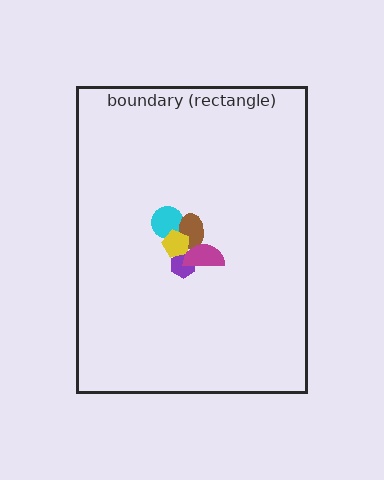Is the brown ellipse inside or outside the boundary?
Inside.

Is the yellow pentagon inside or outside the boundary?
Inside.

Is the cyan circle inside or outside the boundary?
Inside.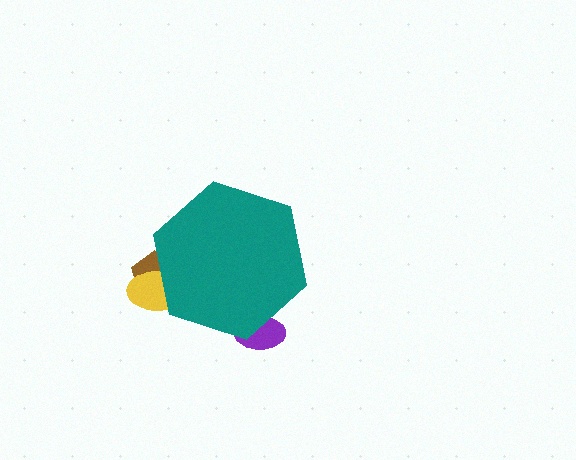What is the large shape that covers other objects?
A teal hexagon.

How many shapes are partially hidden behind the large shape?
3 shapes are partially hidden.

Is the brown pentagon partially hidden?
Yes, the brown pentagon is partially hidden behind the teal hexagon.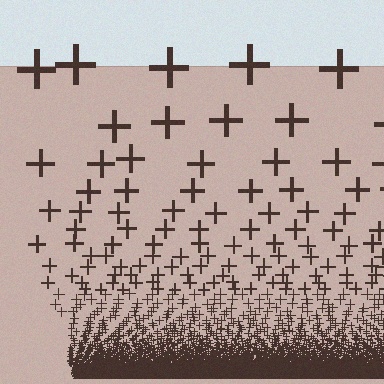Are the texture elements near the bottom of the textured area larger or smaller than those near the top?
Smaller. The gradient is inverted — elements near the bottom are smaller and denser.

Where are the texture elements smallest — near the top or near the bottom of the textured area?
Near the bottom.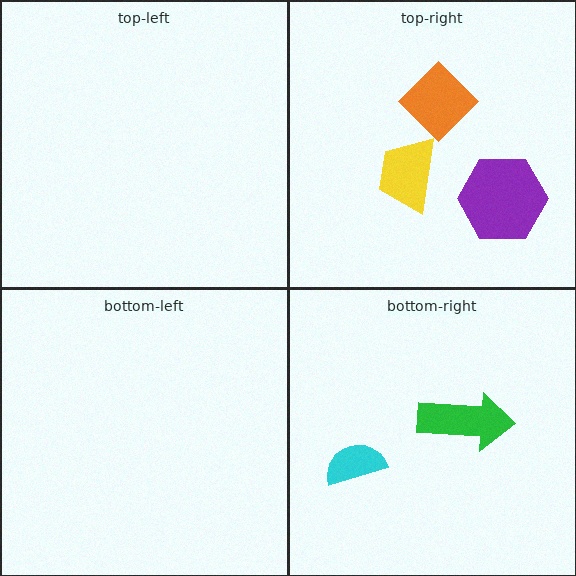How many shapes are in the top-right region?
3.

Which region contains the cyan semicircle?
The bottom-right region.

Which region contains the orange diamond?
The top-right region.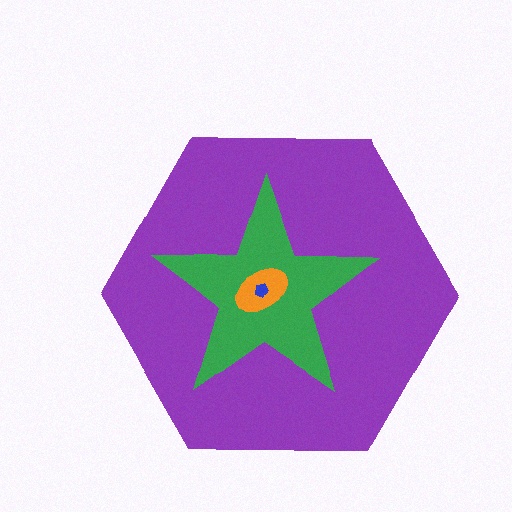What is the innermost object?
The blue pentagon.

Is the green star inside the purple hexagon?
Yes.